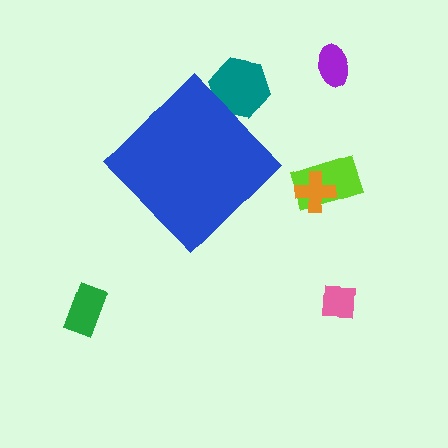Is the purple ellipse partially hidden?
No, the purple ellipse is fully visible.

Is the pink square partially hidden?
No, the pink square is fully visible.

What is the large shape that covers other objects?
A blue diamond.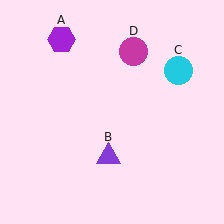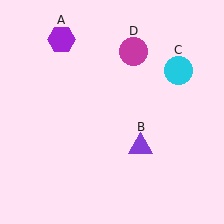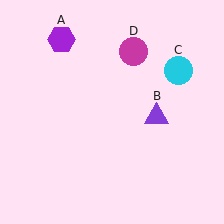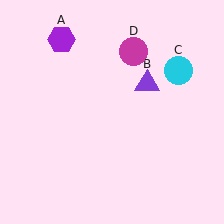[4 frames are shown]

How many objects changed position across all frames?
1 object changed position: purple triangle (object B).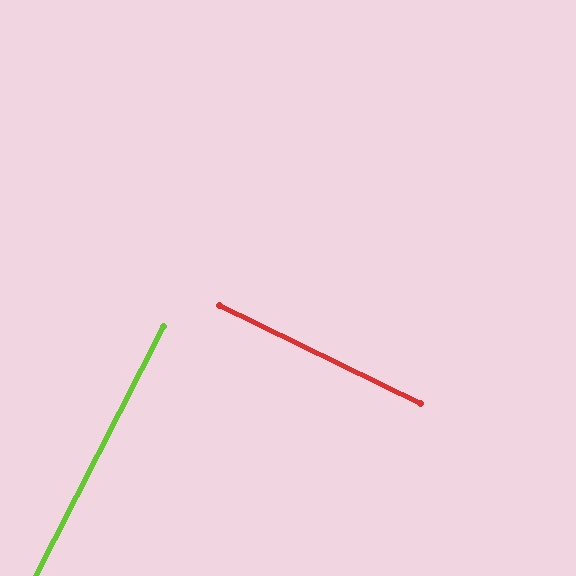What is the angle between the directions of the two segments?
Approximately 89 degrees.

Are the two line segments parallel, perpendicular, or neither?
Perpendicular — they meet at approximately 89°.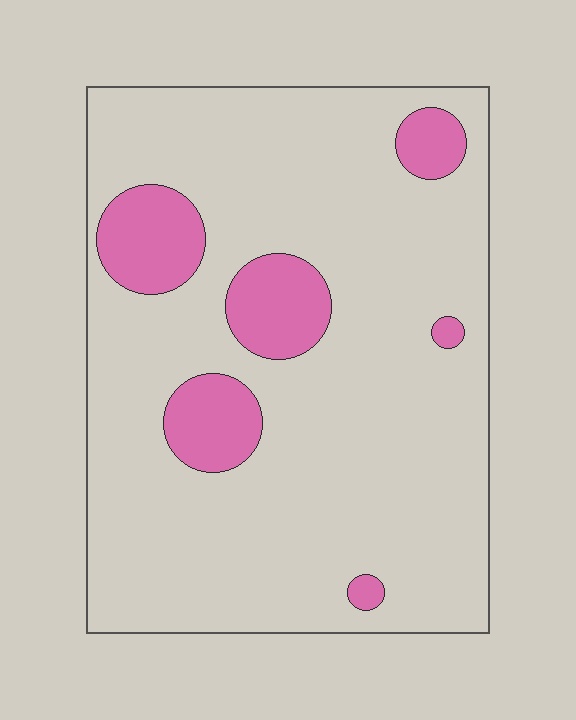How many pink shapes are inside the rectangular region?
6.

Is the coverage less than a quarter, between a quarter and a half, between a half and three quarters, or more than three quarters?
Less than a quarter.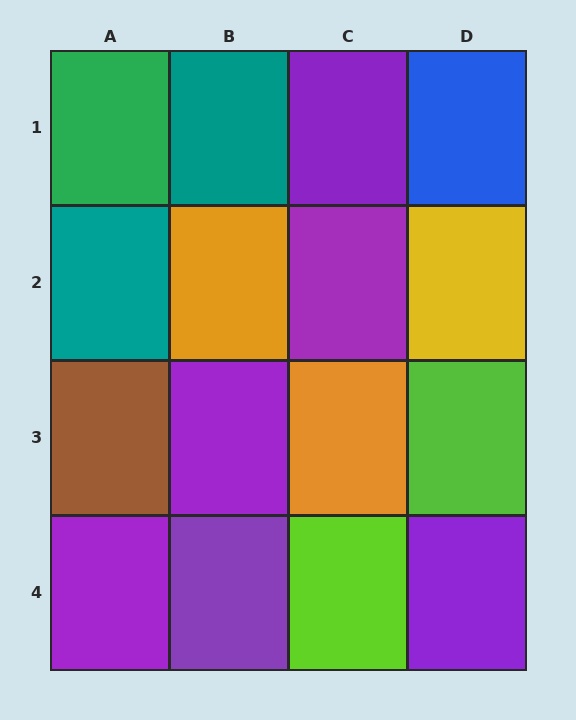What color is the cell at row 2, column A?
Teal.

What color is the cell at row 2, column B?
Orange.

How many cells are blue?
1 cell is blue.